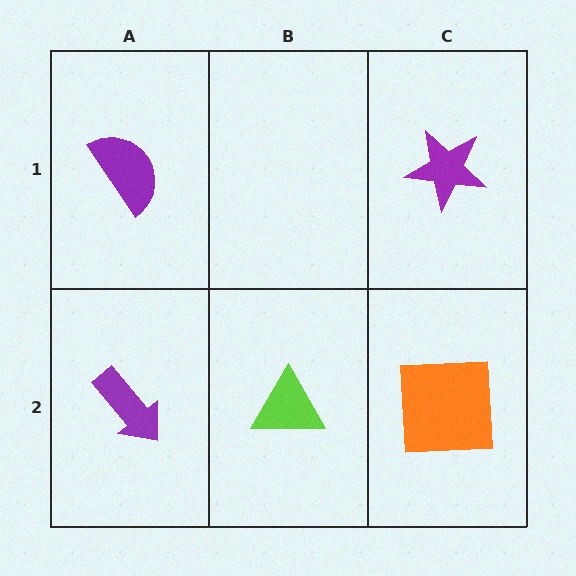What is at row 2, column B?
A lime triangle.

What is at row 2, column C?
An orange square.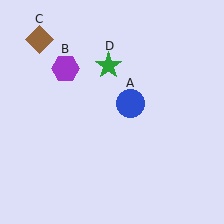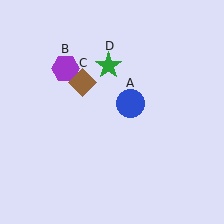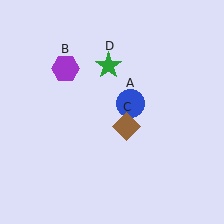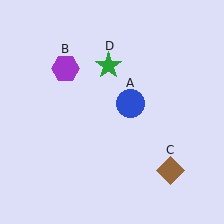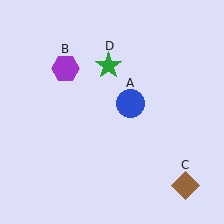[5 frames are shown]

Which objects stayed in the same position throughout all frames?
Blue circle (object A) and purple hexagon (object B) and green star (object D) remained stationary.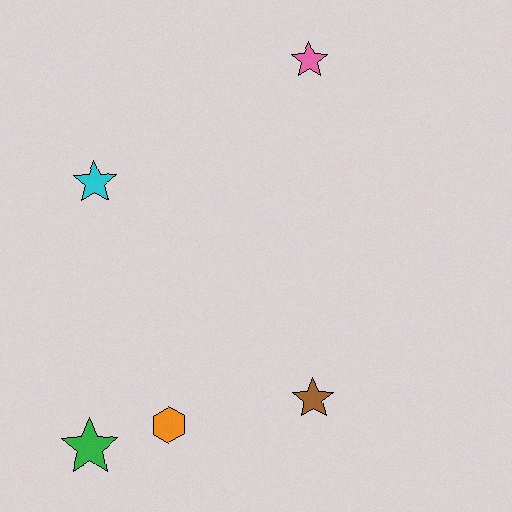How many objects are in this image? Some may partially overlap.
There are 5 objects.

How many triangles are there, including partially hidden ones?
There are no triangles.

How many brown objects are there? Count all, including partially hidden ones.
There is 1 brown object.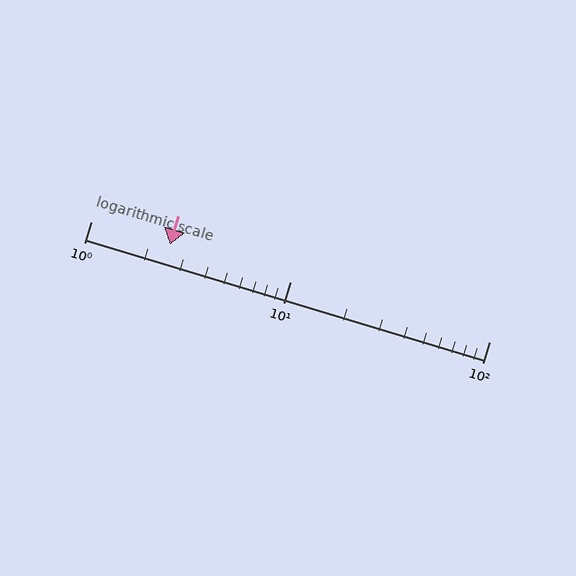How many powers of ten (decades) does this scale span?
The scale spans 2 decades, from 1 to 100.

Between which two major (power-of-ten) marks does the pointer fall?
The pointer is between 1 and 10.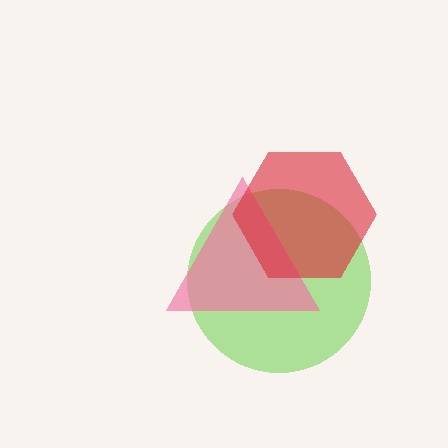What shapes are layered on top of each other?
The layered shapes are: a lime circle, a pink triangle, a red hexagon.